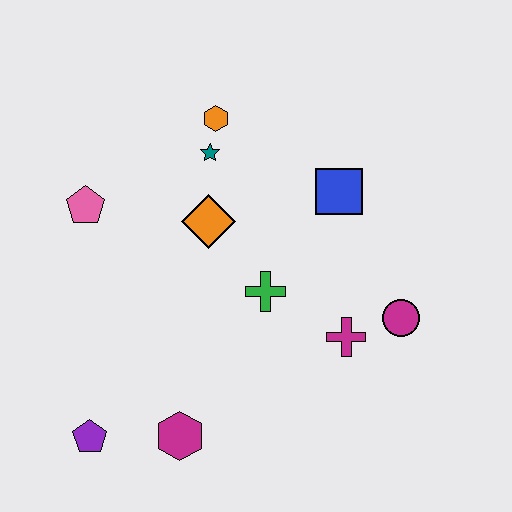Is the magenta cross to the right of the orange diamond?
Yes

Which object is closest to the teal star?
The orange hexagon is closest to the teal star.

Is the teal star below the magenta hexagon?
No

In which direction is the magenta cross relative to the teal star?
The magenta cross is below the teal star.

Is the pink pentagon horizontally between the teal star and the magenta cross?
No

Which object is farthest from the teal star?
The purple pentagon is farthest from the teal star.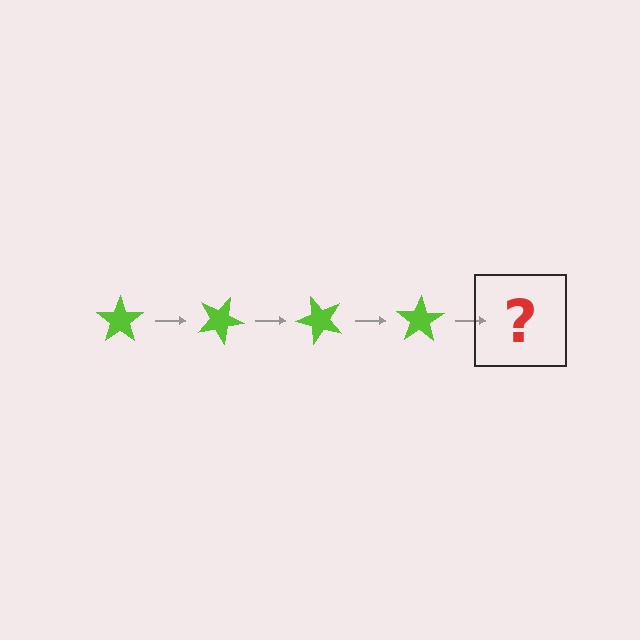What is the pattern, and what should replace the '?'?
The pattern is that the star rotates 25 degrees each step. The '?' should be a lime star rotated 100 degrees.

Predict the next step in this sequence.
The next step is a lime star rotated 100 degrees.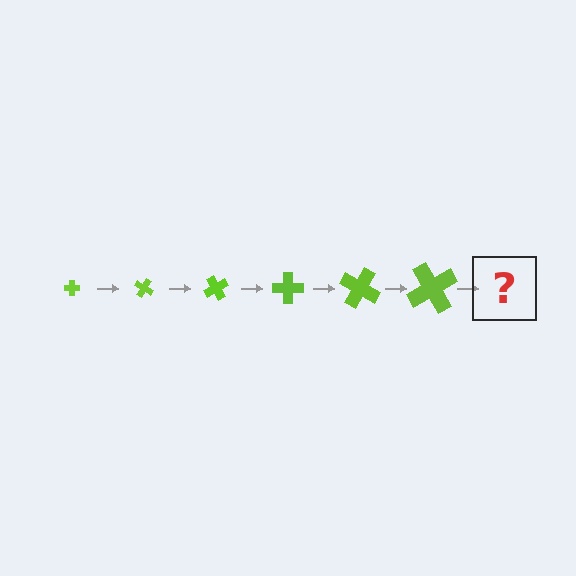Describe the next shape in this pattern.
It should be a cross, larger than the previous one and rotated 180 degrees from the start.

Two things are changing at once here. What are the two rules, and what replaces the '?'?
The two rules are that the cross grows larger each step and it rotates 30 degrees each step. The '?' should be a cross, larger than the previous one and rotated 180 degrees from the start.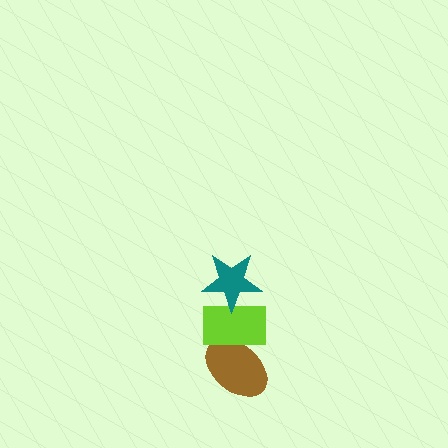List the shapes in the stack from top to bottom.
From top to bottom: the teal star, the lime rectangle, the brown ellipse.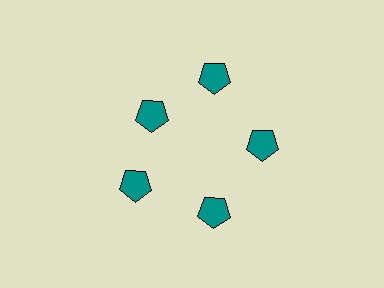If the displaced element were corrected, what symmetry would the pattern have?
It would have 5-fold rotational symmetry — the pattern would map onto itself every 72 degrees.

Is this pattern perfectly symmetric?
No. The 5 teal pentagons are arranged in a ring, but one element near the 10 o'clock position is pulled inward toward the center, breaking the 5-fold rotational symmetry.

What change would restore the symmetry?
The symmetry would be restored by moving it outward, back onto the ring so that all 5 pentagons sit at equal angles and equal distance from the center.